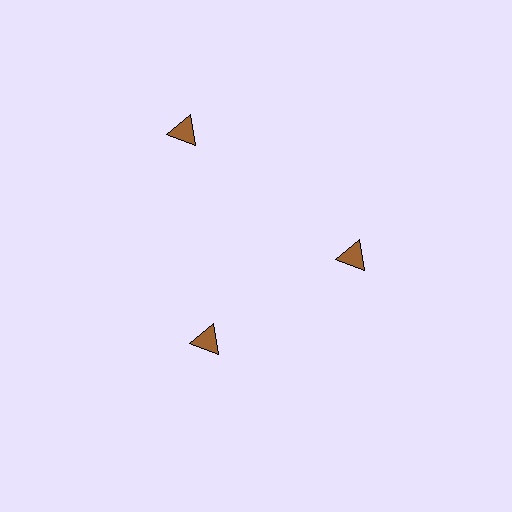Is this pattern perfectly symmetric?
No. The 3 brown triangles are arranged in a ring, but one element near the 11 o'clock position is pushed outward from the center, breaking the 3-fold rotational symmetry.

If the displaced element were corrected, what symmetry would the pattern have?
It would have 3-fold rotational symmetry — the pattern would map onto itself every 120 degrees.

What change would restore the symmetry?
The symmetry would be restored by moving it inward, back onto the ring so that all 3 triangles sit at equal angles and equal distance from the center.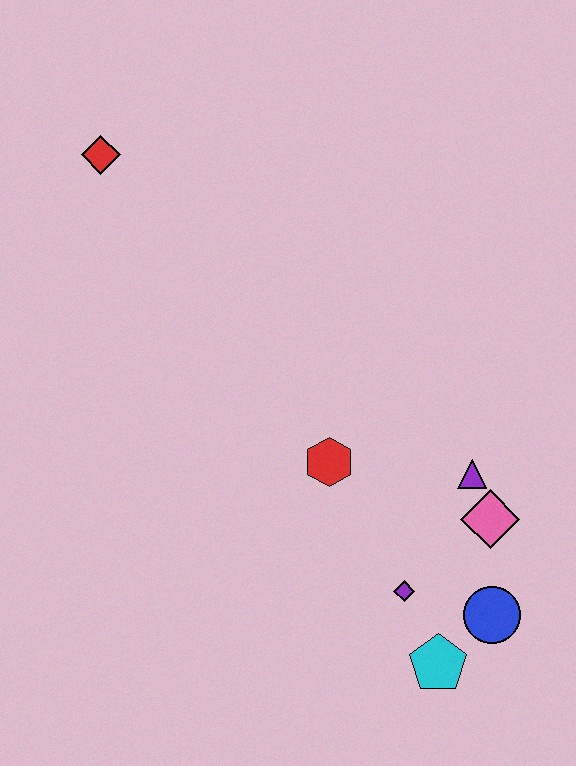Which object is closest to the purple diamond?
The cyan pentagon is closest to the purple diamond.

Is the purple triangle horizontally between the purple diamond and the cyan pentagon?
No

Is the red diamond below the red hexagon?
No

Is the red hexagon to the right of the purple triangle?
No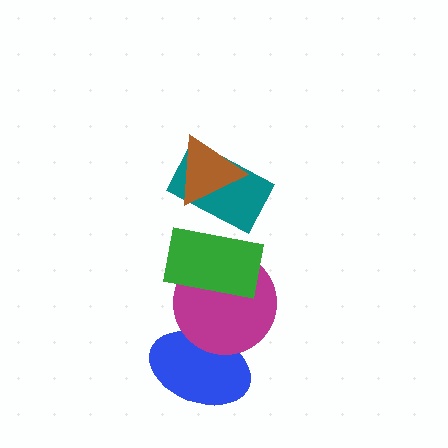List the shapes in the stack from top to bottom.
From top to bottom: the brown triangle, the teal rectangle, the green rectangle, the magenta circle, the blue ellipse.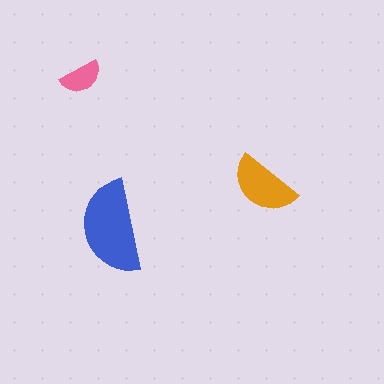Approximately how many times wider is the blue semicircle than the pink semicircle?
About 2 times wider.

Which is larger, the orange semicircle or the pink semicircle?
The orange one.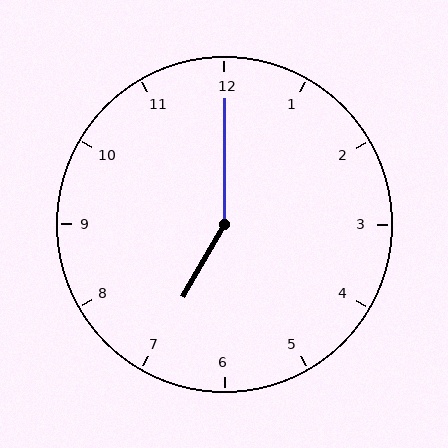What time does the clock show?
7:00.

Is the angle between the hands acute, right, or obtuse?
It is obtuse.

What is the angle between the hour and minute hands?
Approximately 150 degrees.